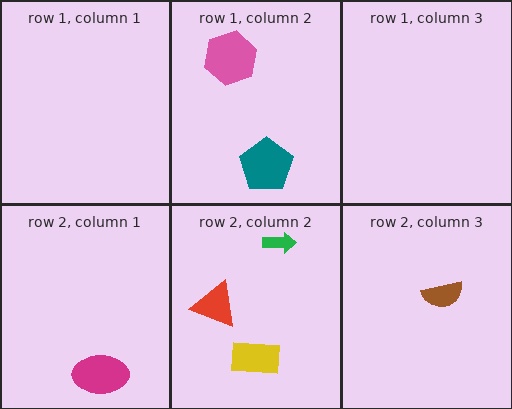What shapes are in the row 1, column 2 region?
The pink hexagon, the teal pentagon.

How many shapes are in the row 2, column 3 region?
1.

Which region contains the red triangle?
The row 2, column 2 region.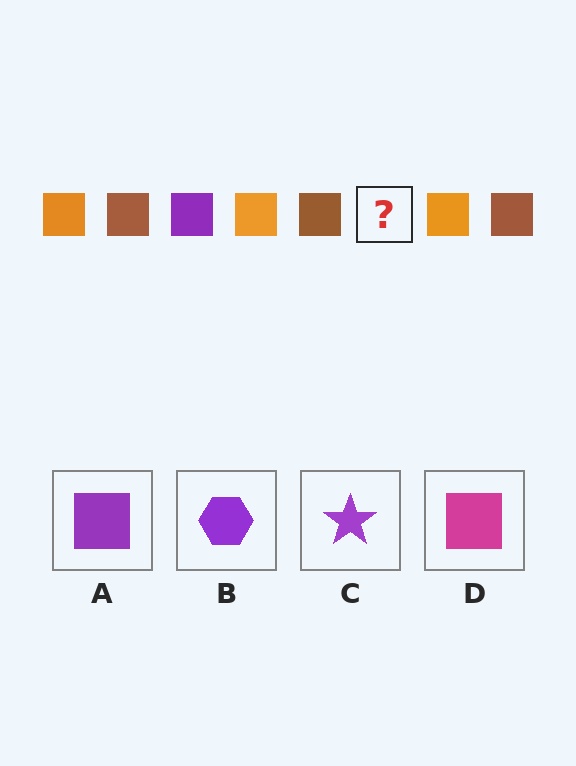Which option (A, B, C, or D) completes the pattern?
A.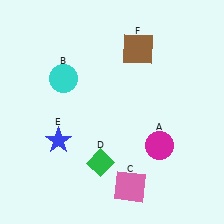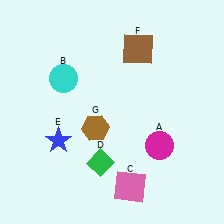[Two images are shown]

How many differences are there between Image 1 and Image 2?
There is 1 difference between the two images.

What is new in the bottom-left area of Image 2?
A brown hexagon (G) was added in the bottom-left area of Image 2.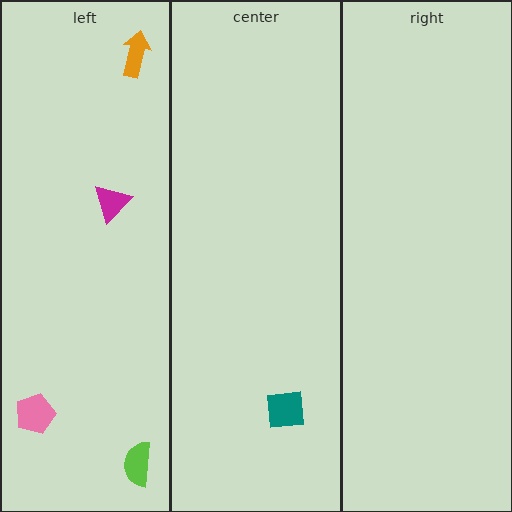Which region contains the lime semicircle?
The left region.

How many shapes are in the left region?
4.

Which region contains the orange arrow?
The left region.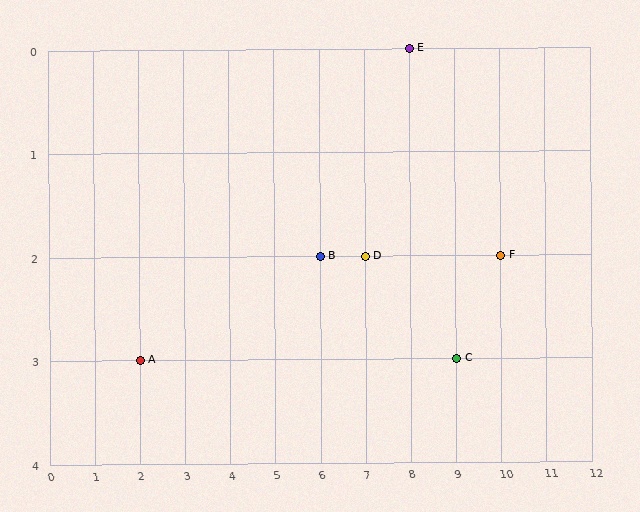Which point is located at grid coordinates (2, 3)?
Point A is at (2, 3).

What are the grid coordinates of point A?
Point A is at grid coordinates (2, 3).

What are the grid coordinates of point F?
Point F is at grid coordinates (10, 2).